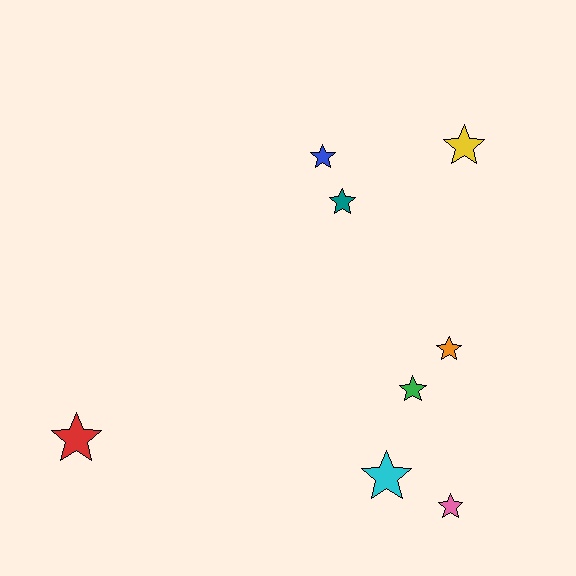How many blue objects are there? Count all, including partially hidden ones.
There is 1 blue object.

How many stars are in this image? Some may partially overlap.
There are 8 stars.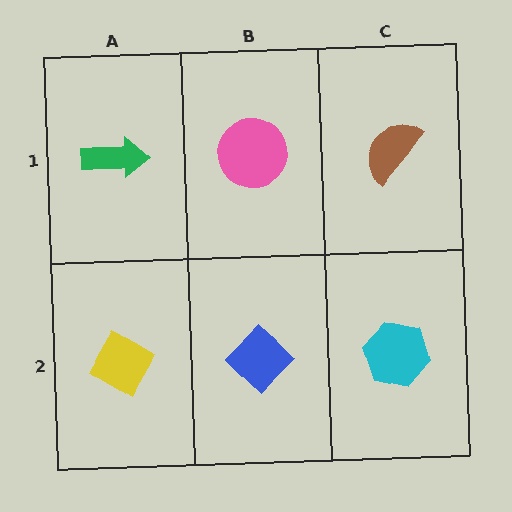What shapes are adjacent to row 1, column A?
A yellow diamond (row 2, column A), a pink circle (row 1, column B).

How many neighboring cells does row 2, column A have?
2.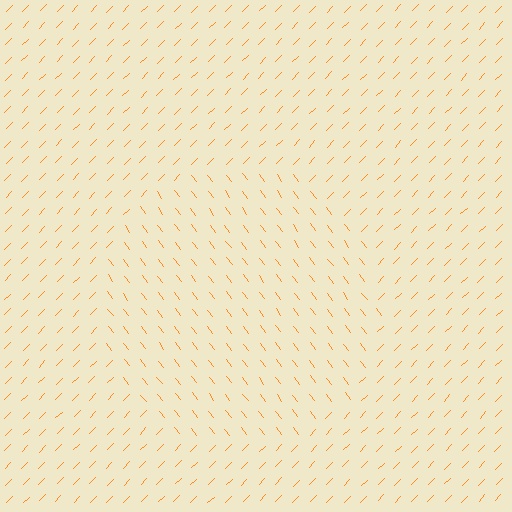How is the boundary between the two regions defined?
The boundary is defined purely by a change in line orientation (approximately 82 degrees difference). All lines are the same color and thickness.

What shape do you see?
I see a circle.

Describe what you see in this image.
The image is filled with small orange line segments. A circle region in the image has lines oriented differently from the surrounding lines, creating a visible texture boundary.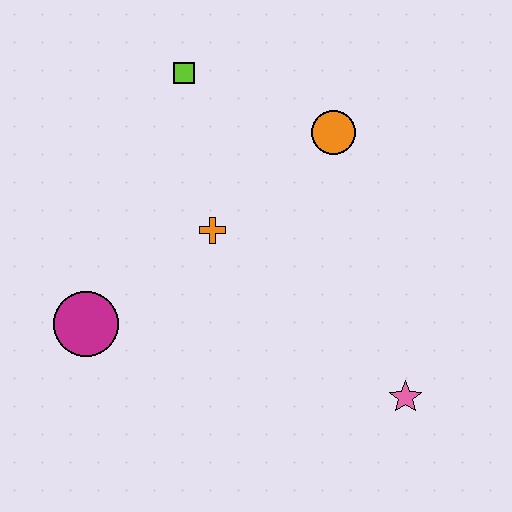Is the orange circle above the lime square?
No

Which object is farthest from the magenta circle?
The pink star is farthest from the magenta circle.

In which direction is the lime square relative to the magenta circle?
The lime square is above the magenta circle.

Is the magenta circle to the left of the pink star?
Yes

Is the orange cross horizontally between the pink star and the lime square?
Yes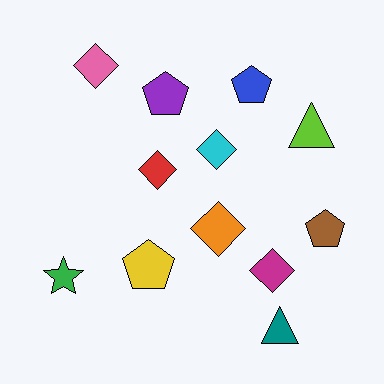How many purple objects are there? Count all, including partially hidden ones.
There is 1 purple object.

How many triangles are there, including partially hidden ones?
There are 2 triangles.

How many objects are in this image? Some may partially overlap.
There are 12 objects.